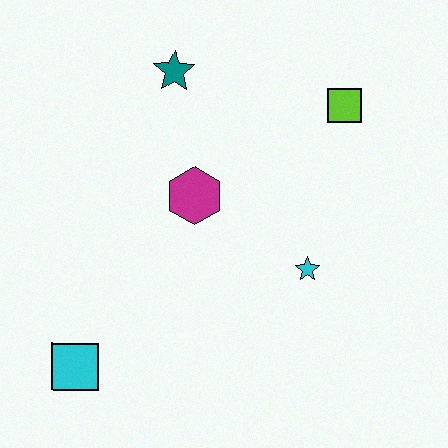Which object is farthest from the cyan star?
The cyan square is farthest from the cyan star.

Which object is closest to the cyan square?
The magenta hexagon is closest to the cyan square.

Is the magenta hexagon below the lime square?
Yes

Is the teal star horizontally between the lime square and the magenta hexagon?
No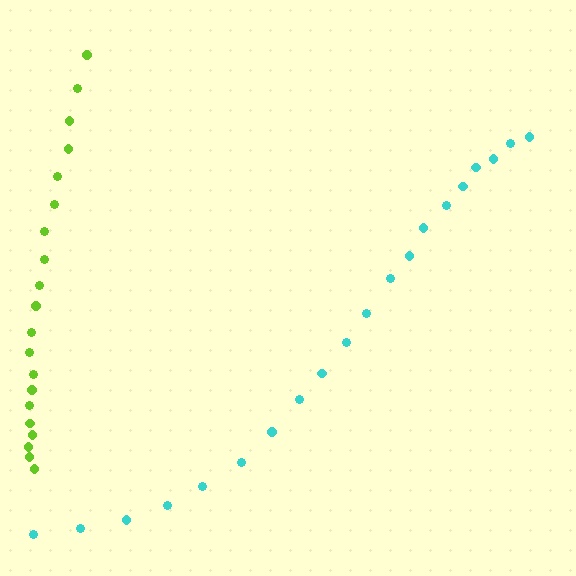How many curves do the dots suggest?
There are 2 distinct paths.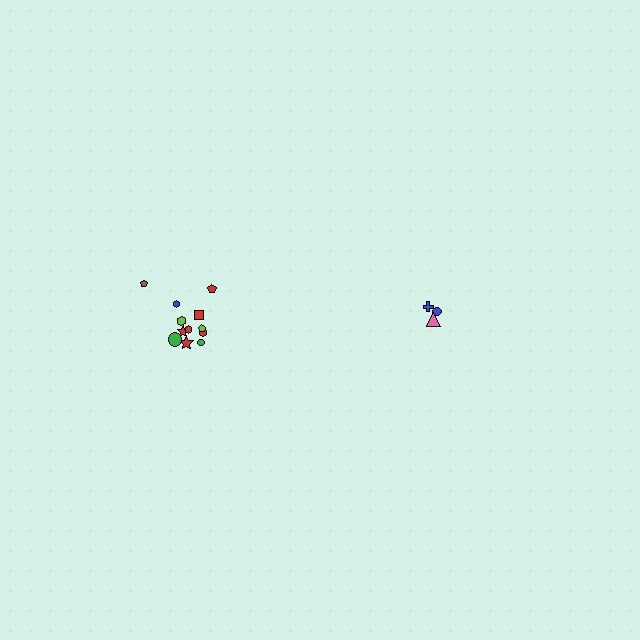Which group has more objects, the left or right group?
The left group.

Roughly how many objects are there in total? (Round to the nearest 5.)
Roughly 15 objects in total.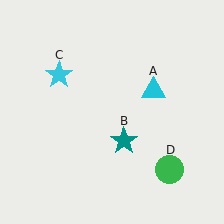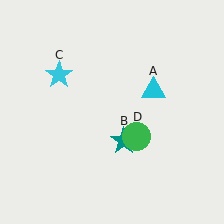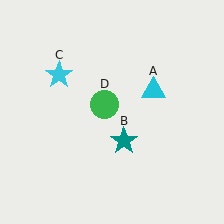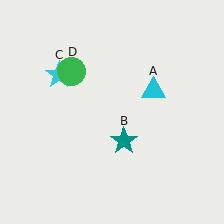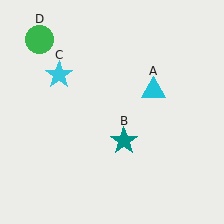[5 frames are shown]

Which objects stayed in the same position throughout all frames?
Cyan triangle (object A) and teal star (object B) and cyan star (object C) remained stationary.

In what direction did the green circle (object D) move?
The green circle (object D) moved up and to the left.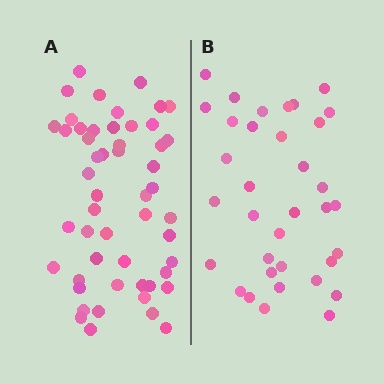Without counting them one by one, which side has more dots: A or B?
Region A (the left region) has more dots.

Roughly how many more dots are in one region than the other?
Region A has approximately 15 more dots than region B.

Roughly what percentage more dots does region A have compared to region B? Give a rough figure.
About 50% more.